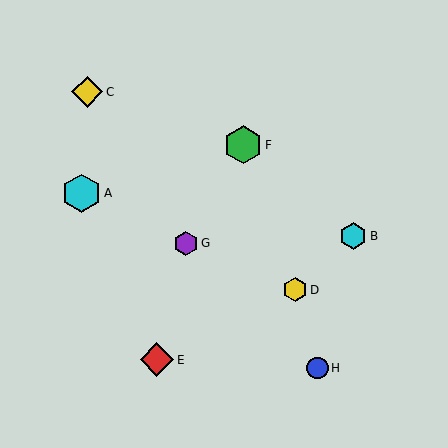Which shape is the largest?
The cyan hexagon (labeled A) is the largest.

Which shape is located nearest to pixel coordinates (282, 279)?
The yellow hexagon (labeled D) at (295, 290) is nearest to that location.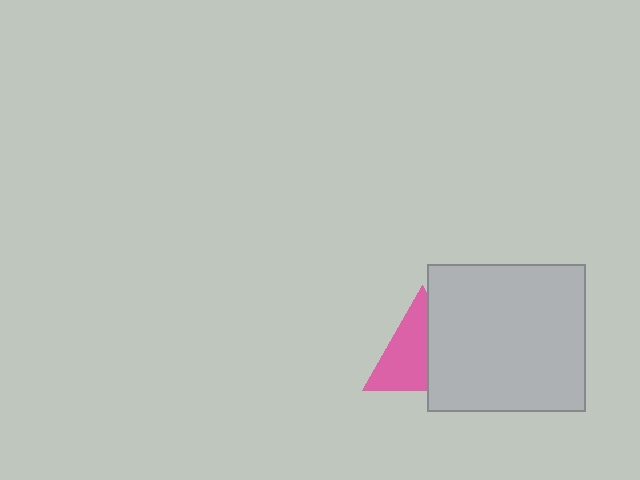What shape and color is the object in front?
The object in front is a light gray rectangle.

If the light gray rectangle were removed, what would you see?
You would see the complete pink triangle.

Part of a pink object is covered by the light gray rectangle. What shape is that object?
It is a triangle.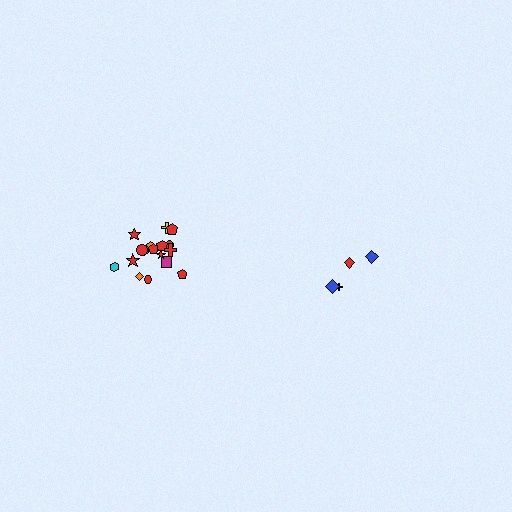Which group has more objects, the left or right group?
The left group.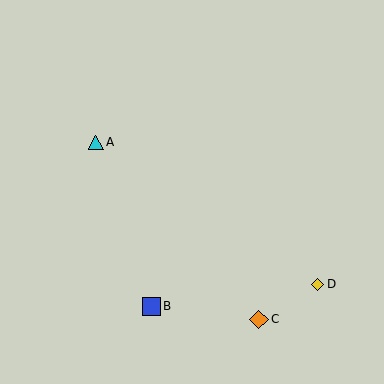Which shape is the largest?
The orange diamond (labeled C) is the largest.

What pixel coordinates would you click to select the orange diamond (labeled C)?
Click at (259, 320) to select the orange diamond C.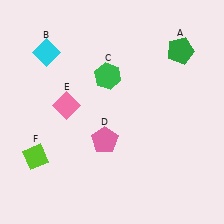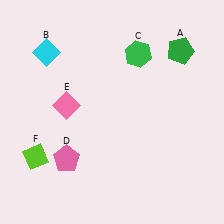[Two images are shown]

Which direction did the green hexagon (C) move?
The green hexagon (C) moved right.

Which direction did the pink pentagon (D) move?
The pink pentagon (D) moved left.